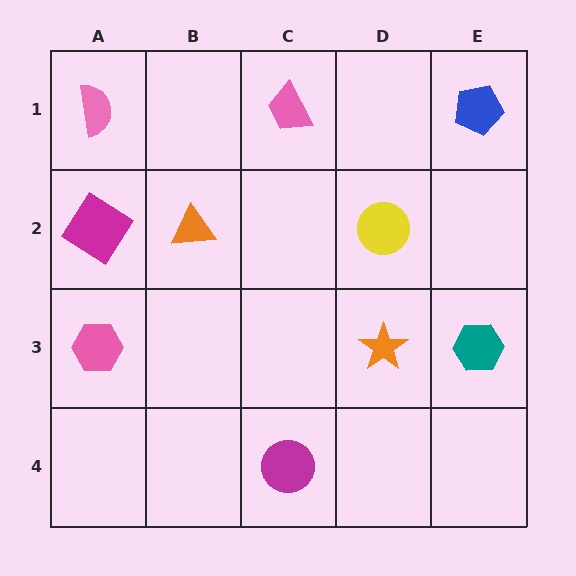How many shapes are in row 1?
3 shapes.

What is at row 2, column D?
A yellow circle.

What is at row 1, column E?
A blue pentagon.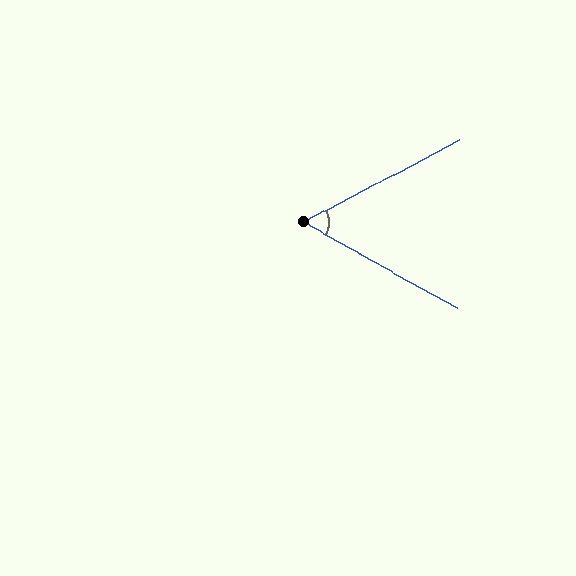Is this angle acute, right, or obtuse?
It is acute.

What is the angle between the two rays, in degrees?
Approximately 57 degrees.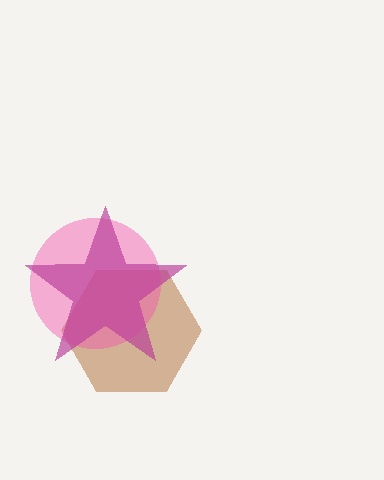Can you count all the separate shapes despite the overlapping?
Yes, there are 3 separate shapes.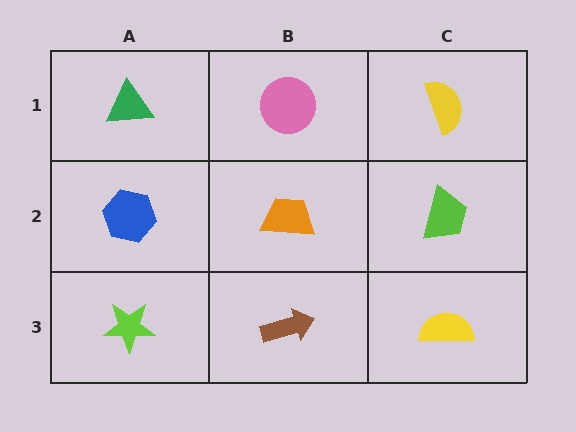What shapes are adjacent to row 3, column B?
An orange trapezoid (row 2, column B), a lime star (row 3, column A), a yellow semicircle (row 3, column C).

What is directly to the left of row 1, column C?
A pink circle.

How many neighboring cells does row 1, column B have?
3.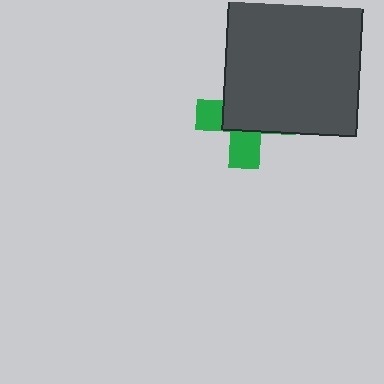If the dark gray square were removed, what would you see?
You would see the complete green cross.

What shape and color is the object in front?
The object in front is a dark gray square.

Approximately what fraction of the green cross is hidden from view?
Roughly 64% of the green cross is hidden behind the dark gray square.